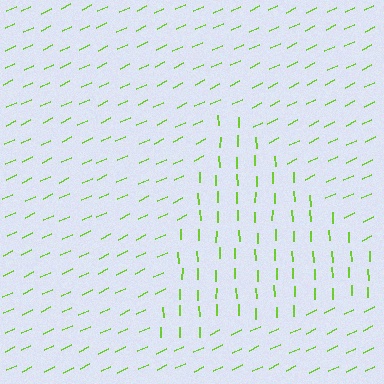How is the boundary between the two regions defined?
The boundary is defined purely by a change in line orientation (approximately 66 degrees difference). All lines are the same color and thickness.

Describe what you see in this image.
The image is filled with small lime line segments. A triangle region in the image has lines oriented differently from the surrounding lines, creating a visible texture boundary.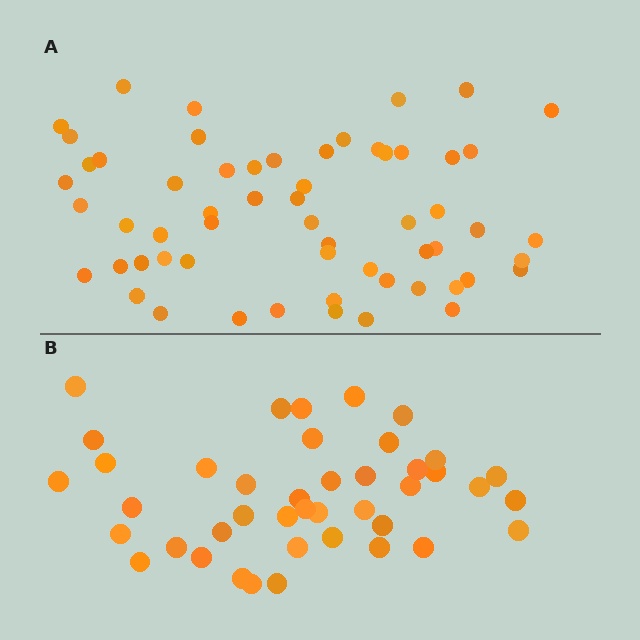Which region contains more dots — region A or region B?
Region A (the top region) has more dots.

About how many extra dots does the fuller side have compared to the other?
Region A has approximately 15 more dots than region B.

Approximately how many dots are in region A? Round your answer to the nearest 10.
About 60 dots. (The exact count is 59, which rounds to 60.)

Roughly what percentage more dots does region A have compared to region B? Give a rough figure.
About 40% more.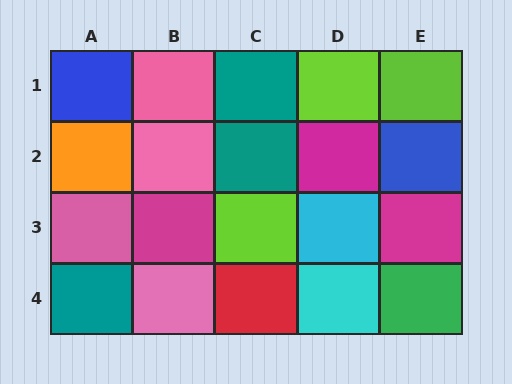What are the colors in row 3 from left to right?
Pink, magenta, lime, cyan, magenta.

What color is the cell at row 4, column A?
Teal.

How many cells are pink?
4 cells are pink.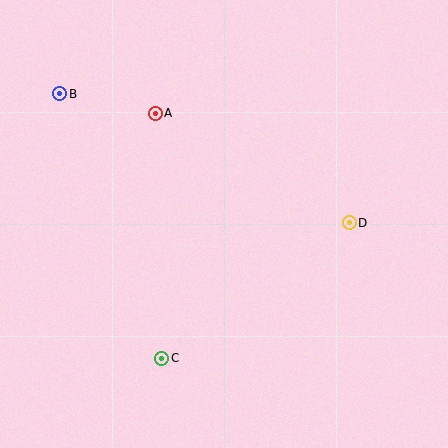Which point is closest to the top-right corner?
Point D is closest to the top-right corner.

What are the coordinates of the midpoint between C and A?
The midpoint between C and A is at (159, 236).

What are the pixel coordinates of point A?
Point A is at (155, 113).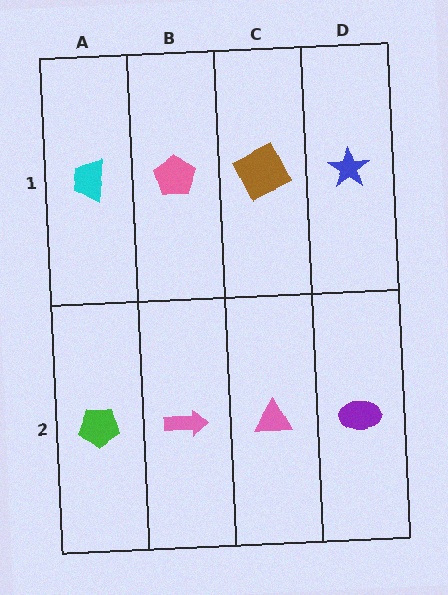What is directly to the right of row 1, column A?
A pink pentagon.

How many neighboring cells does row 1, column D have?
2.